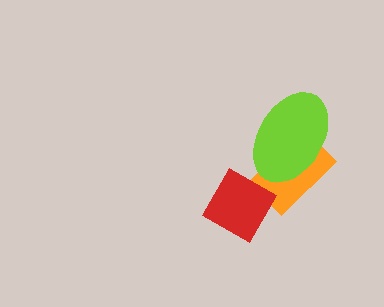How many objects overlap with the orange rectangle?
1 object overlaps with the orange rectangle.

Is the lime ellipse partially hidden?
No, no other shape covers it.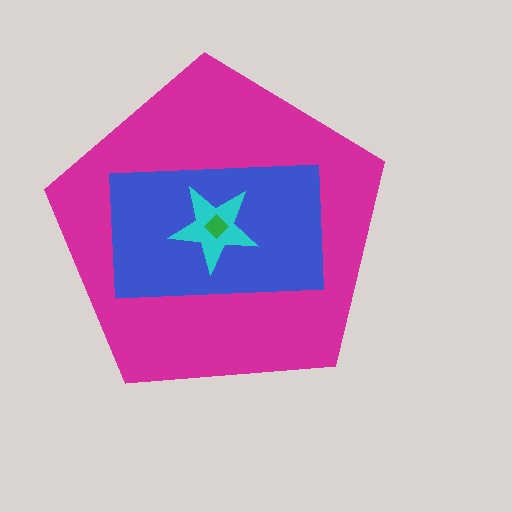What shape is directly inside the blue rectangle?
The cyan star.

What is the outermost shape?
The magenta pentagon.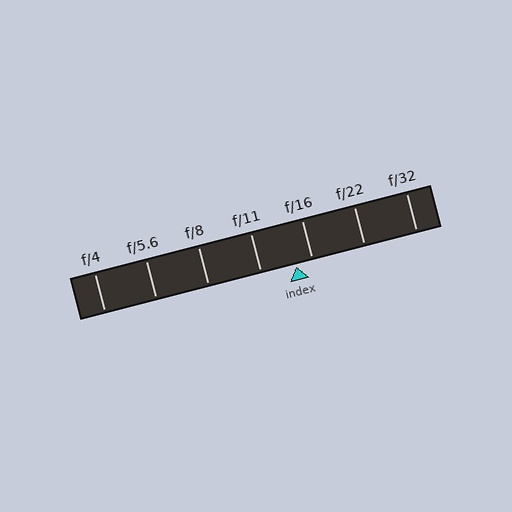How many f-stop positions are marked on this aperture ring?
There are 7 f-stop positions marked.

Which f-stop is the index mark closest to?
The index mark is closest to f/16.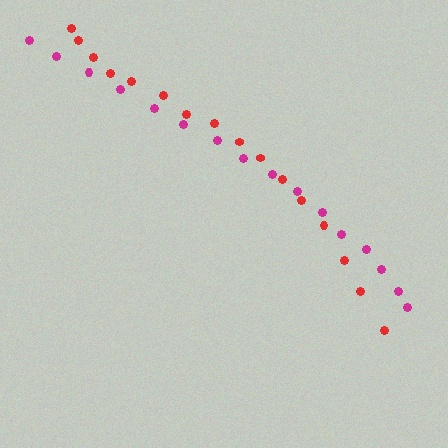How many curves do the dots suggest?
There are 2 distinct paths.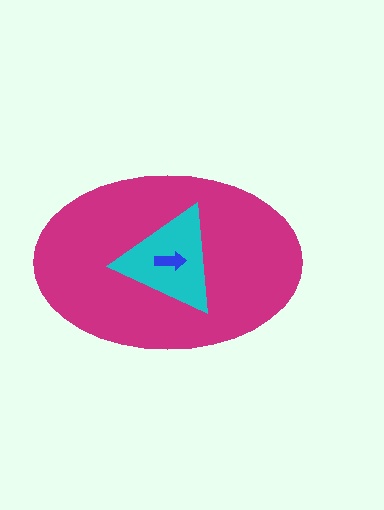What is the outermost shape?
The magenta ellipse.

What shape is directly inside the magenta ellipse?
The cyan triangle.